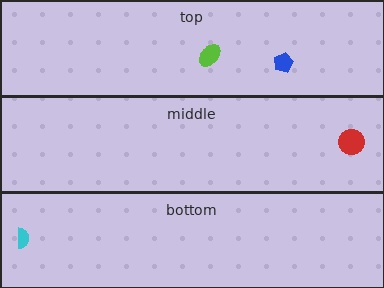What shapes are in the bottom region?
The cyan semicircle.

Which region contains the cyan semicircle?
The bottom region.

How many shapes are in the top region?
2.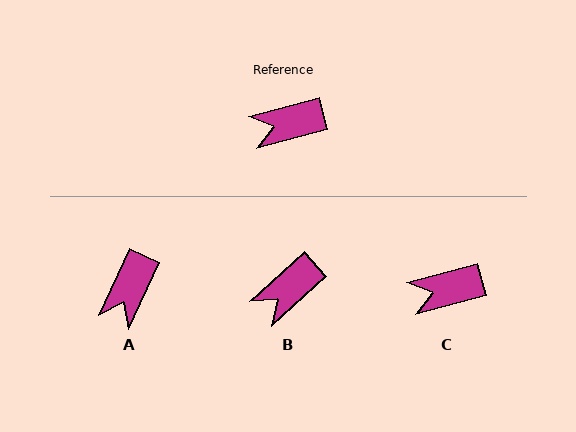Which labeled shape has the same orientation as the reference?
C.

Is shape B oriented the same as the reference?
No, it is off by about 27 degrees.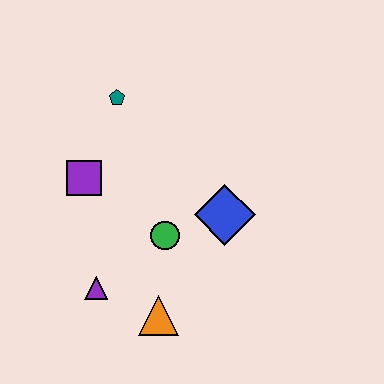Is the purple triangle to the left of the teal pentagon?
Yes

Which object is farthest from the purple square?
The orange triangle is farthest from the purple square.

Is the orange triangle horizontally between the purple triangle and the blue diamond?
Yes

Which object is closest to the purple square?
The teal pentagon is closest to the purple square.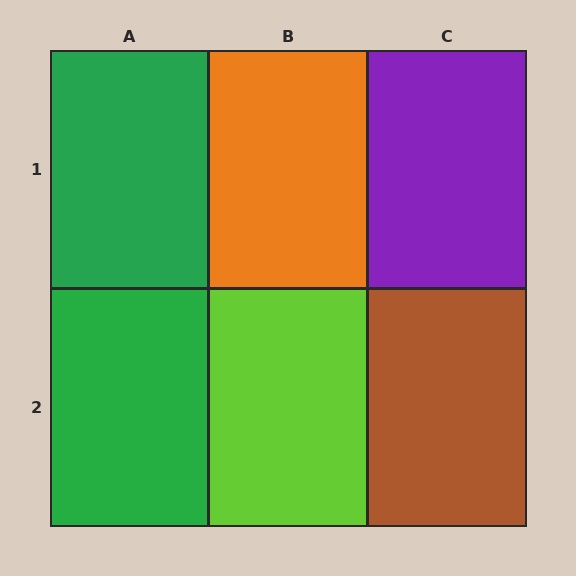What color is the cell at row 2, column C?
Brown.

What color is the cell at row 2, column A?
Green.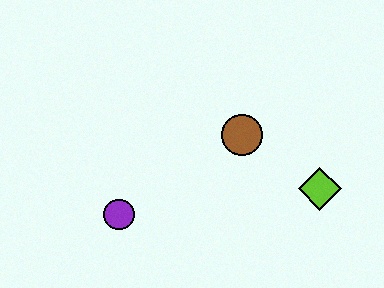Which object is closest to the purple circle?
The brown circle is closest to the purple circle.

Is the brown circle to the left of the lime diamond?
Yes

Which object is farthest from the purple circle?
The lime diamond is farthest from the purple circle.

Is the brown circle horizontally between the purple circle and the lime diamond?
Yes